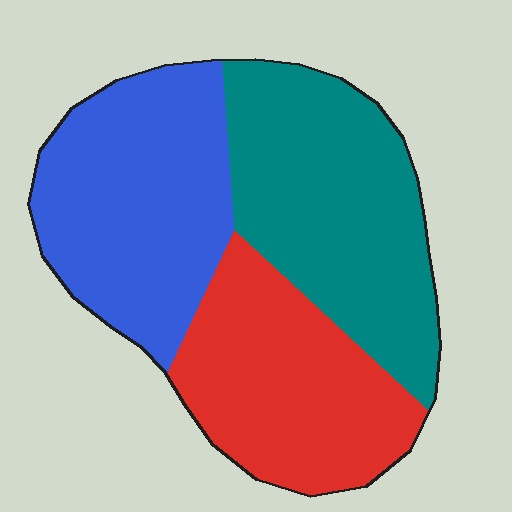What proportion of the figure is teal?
Teal covers about 35% of the figure.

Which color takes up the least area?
Red, at roughly 30%.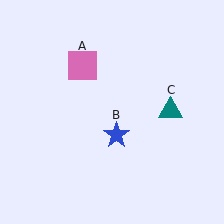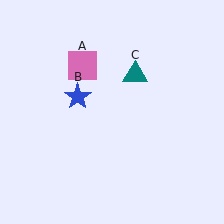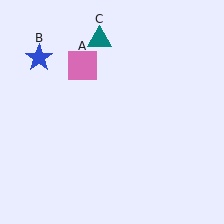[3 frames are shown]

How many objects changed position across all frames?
2 objects changed position: blue star (object B), teal triangle (object C).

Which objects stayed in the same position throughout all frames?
Pink square (object A) remained stationary.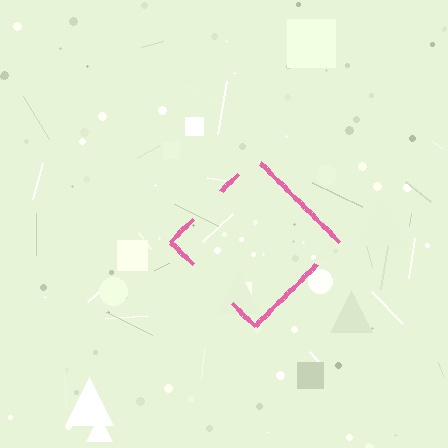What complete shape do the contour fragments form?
The contour fragments form a diamond.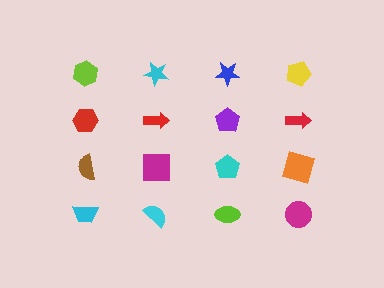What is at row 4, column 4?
A magenta circle.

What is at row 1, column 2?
A cyan star.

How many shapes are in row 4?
4 shapes.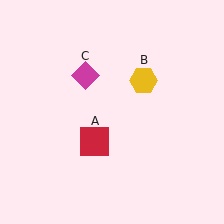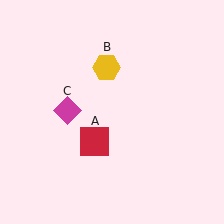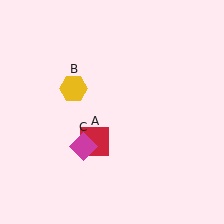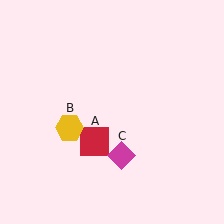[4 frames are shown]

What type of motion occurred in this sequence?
The yellow hexagon (object B), magenta diamond (object C) rotated counterclockwise around the center of the scene.